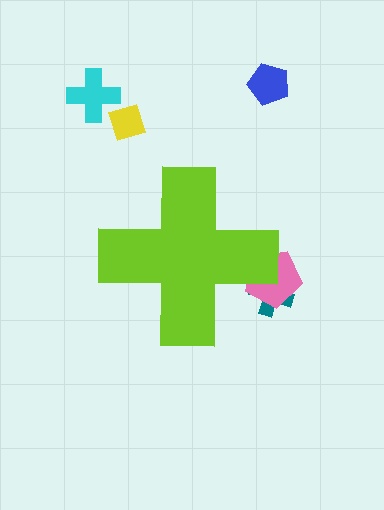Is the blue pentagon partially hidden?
No, the blue pentagon is fully visible.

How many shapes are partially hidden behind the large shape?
2 shapes are partially hidden.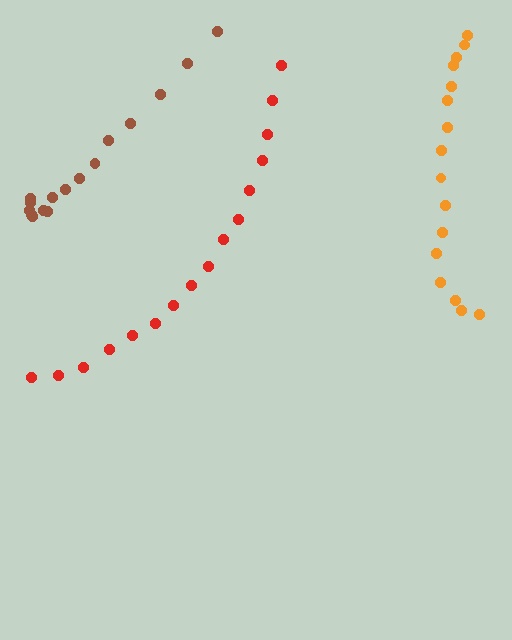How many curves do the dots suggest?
There are 3 distinct paths.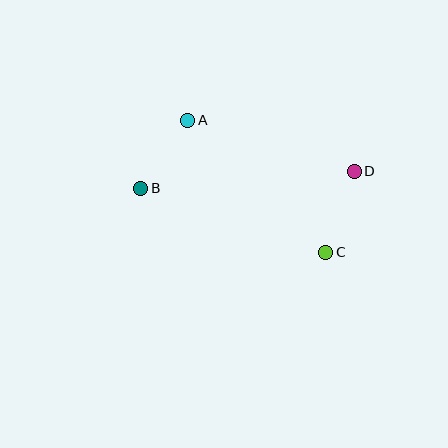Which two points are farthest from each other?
Points B and D are farthest from each other.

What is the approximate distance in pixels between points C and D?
The distance between C and D is approximately 86 pixels.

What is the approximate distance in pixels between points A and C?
The distance between A and C is approximately 191 pixels.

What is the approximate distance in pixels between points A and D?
The distance between A and D is approximately 174 pixels.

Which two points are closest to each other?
Points A and B are closest to each other.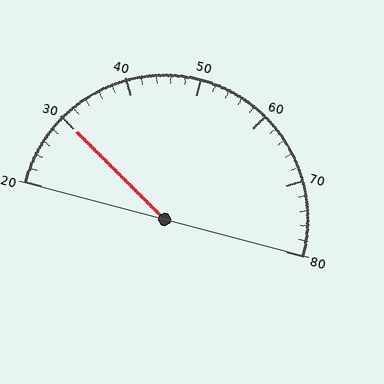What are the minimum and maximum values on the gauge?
The gauge ranges from 20 to 80.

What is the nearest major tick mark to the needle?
The nearest major tick mark is 30.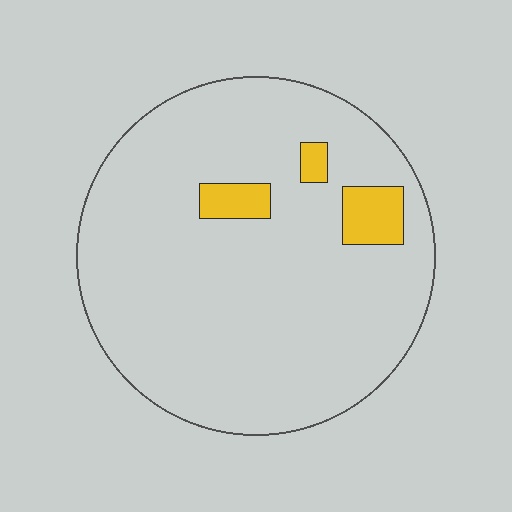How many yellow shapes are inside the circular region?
3.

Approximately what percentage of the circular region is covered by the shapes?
Approximately 5%.